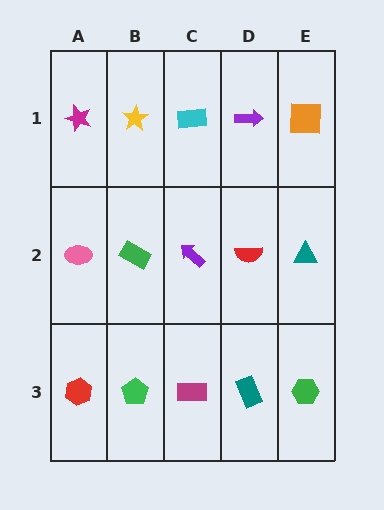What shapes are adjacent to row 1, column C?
A purple arrow (row 2, column C), a yellow star (row 1, column B), a purple arrow (row 1, column D).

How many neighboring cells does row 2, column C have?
4.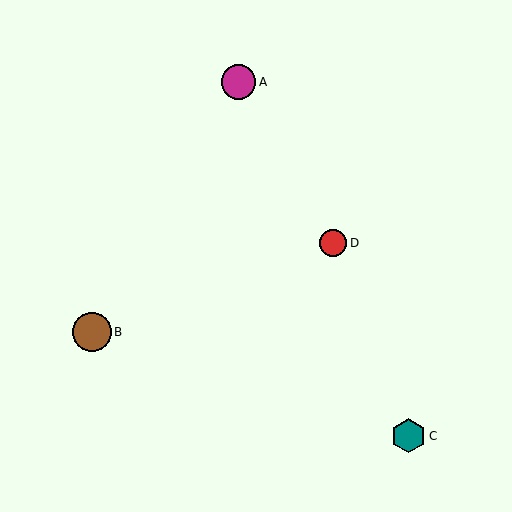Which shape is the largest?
The brown circle (labeled B) is the largest.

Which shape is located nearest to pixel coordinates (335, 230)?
The red circle (labeled D) at (333, 243) is nearest to that location.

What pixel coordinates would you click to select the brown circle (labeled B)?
Click at (92, 332) to select the brown circle B.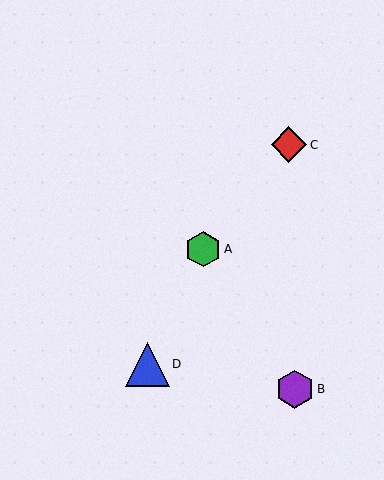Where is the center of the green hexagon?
The center of the green hexagon is at (203, 249).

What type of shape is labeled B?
Shape B is a purple hexagon.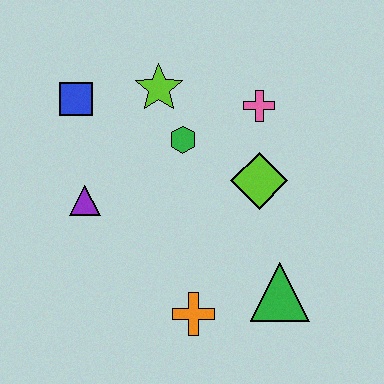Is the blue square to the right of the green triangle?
No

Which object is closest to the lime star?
The green hexagon is closest to the lime star.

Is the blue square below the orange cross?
No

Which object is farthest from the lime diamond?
The blue square is farthest from the lime diamond.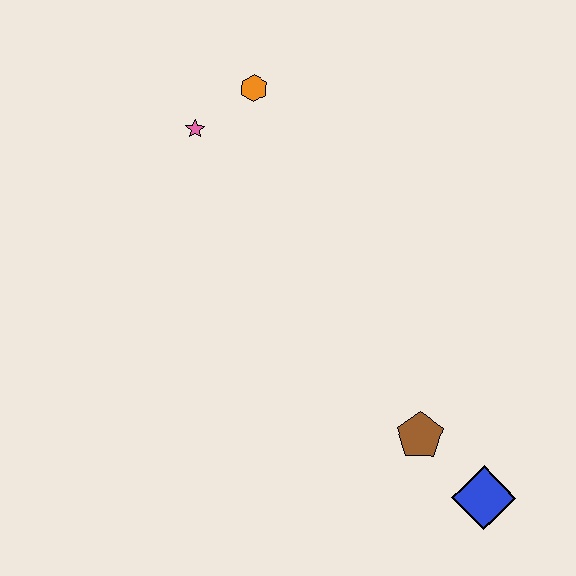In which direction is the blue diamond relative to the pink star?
The blue diamond is below the pink star.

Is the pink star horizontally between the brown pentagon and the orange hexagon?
No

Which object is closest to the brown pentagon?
The blue diamond is closest to the brown pentagon.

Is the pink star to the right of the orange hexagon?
No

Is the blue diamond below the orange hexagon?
Yes